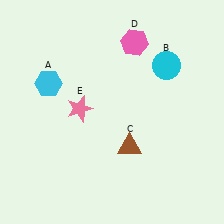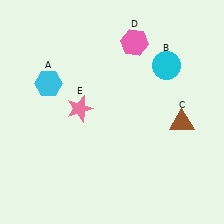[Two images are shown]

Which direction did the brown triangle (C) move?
The brown triangle (C) moved right.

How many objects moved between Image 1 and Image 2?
1 object moved between the two images.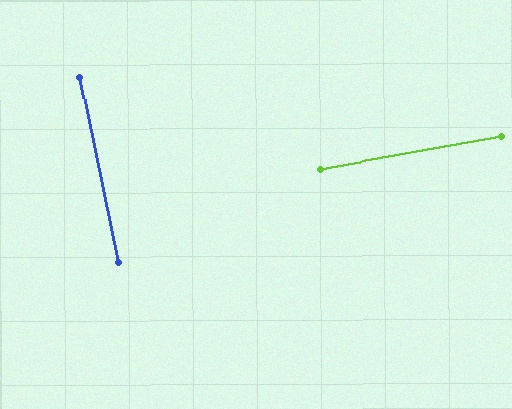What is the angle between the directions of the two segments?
Approximately 89 degrees.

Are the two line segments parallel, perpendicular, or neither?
Perpendicular — they meet at approximately 89°.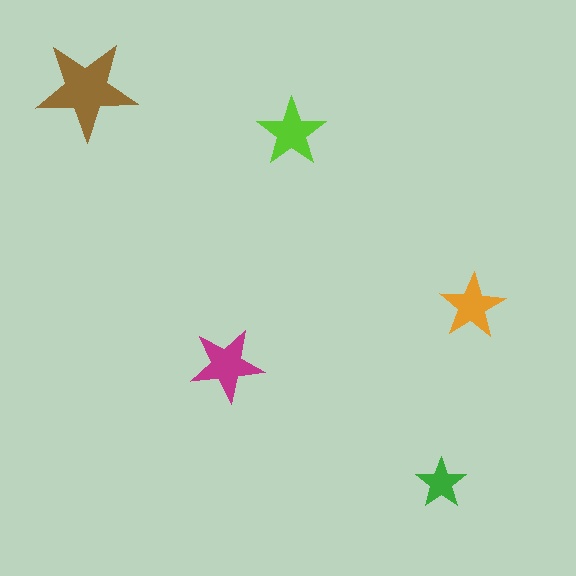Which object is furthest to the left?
The brown star is leftmost.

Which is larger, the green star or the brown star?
The brown one.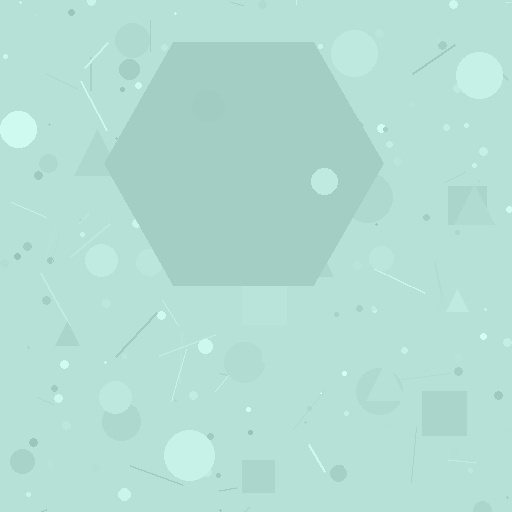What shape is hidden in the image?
A hexagon is hidden in the image.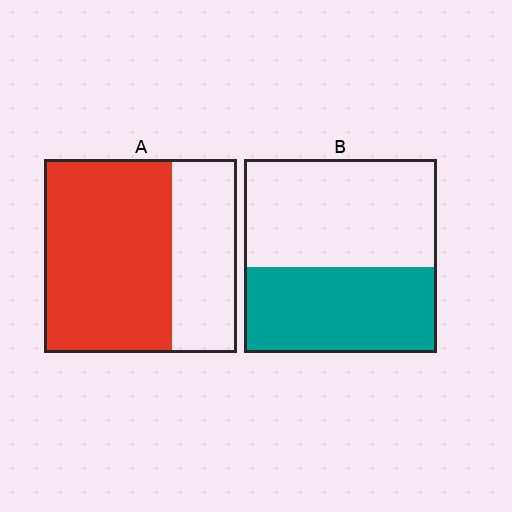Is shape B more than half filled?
No.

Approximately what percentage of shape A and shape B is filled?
A is approximately 65% and B is approximately 45%.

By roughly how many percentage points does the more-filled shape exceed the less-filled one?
By roughly 20 percentage points (A over B).